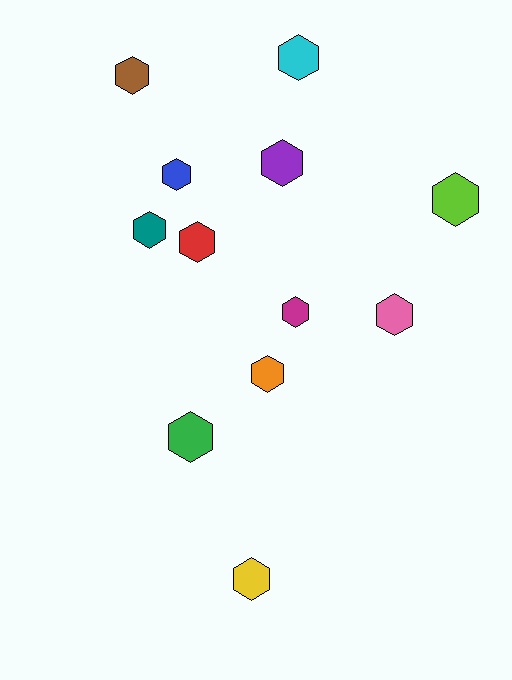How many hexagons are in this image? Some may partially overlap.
There are 12 hexagons.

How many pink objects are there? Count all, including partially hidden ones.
There is 1 pink object.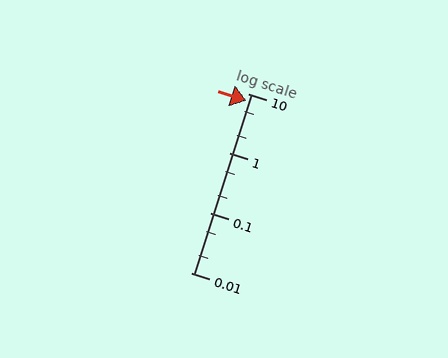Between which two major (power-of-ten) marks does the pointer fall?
The pointer is between 1 and 10.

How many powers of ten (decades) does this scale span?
The scale spans 3 decades, from 0.01 to 10.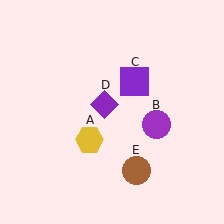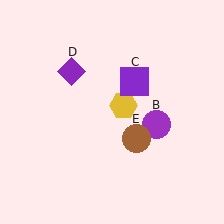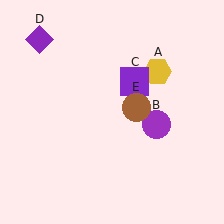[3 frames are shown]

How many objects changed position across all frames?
3 objects changed position: yellow hexagon (object A), purple diamond (object D), brown circle (object E).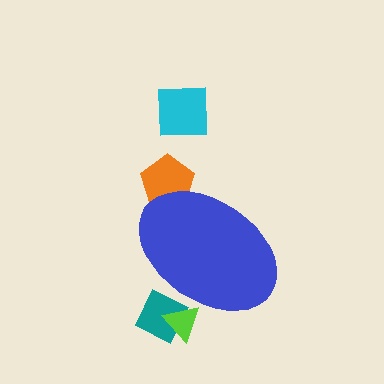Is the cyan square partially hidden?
No, the cyan square is fully visible.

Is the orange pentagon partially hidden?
Yes, the orange pentagon is partially hidden behind the blue ellipse.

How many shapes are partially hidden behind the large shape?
3 shapes are partially hidden.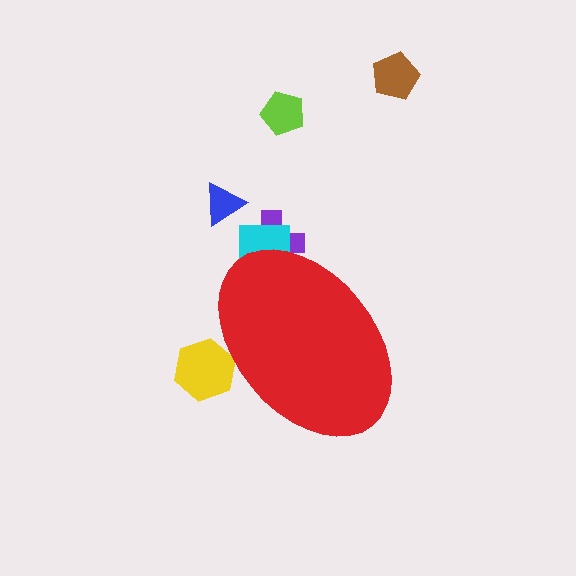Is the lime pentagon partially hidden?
No, the lime pentagon is fully visible.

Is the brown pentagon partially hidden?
No, the brown pentagon is fully visible.